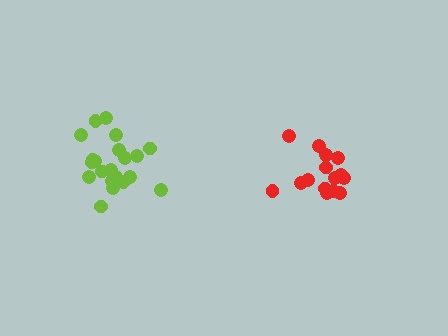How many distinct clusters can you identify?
There are 2 distinct clusters.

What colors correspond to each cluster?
The clusters are colored: red, lime.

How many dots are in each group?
Group 1: 16 dots, Group 2: 21 dots (37 total).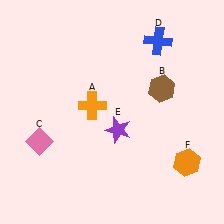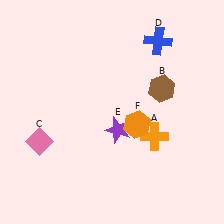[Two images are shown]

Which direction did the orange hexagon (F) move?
The orange hexagon (F) moved left.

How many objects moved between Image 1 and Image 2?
2 objects moved between the two images.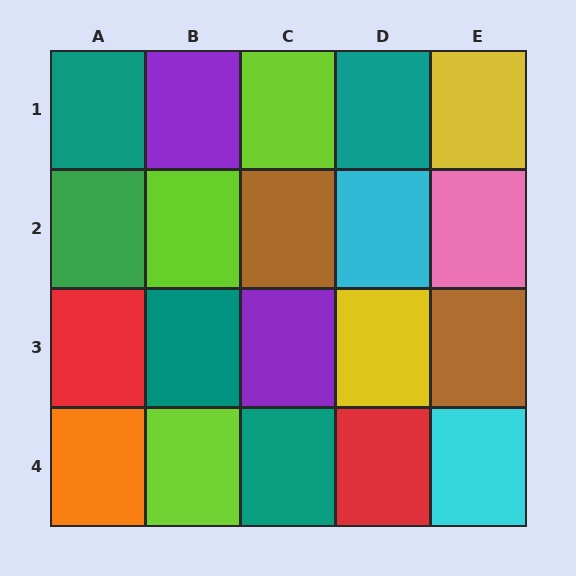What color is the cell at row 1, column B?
Purple.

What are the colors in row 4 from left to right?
Orange, lime, teal, red, cyan.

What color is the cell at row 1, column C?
Lime.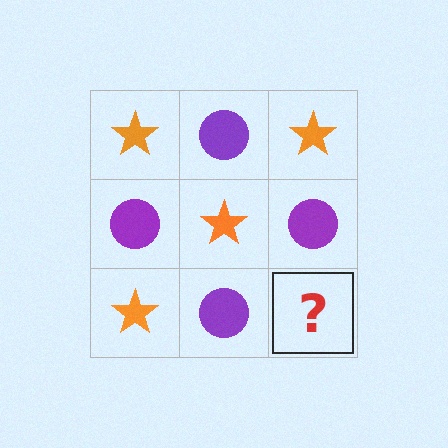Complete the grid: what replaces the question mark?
The question mark should be replaced with an orange star.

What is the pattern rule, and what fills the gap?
The rule is that it alternates orange star and purple circle in a checkerboard pattern. The gap should be filled with an orange star.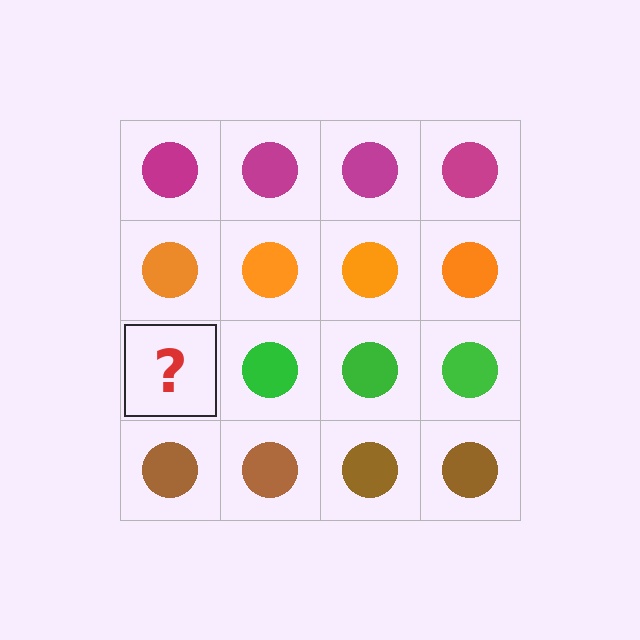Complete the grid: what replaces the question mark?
The question mark should be replaced with a green circle.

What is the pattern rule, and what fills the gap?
The rule is that each row has a consistent color. The gap should be filled with a green circle.